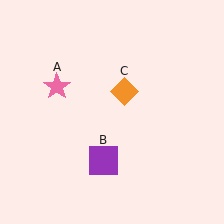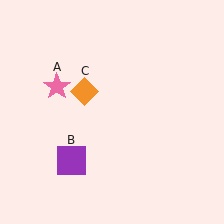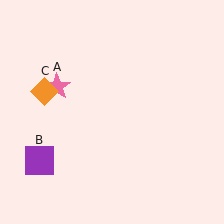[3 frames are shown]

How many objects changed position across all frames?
2 objects changed position: purple square (object B), orange diamond (object C).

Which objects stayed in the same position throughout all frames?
Pink star (object A) remained stationary.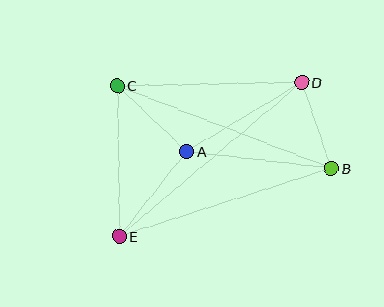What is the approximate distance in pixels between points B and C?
The distance between B and C is approximately 229 pixels.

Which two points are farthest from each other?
Points D and E are farthest from each other.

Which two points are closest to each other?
Points B and D are closest to each other.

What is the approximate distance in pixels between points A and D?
The distance between A and D is approximately 134 pixels.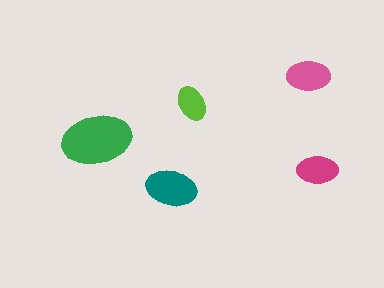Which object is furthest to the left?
The green ellipse is leftmost.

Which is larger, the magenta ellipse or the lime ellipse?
The magenta one.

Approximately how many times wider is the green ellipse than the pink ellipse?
About 1.5 times wider.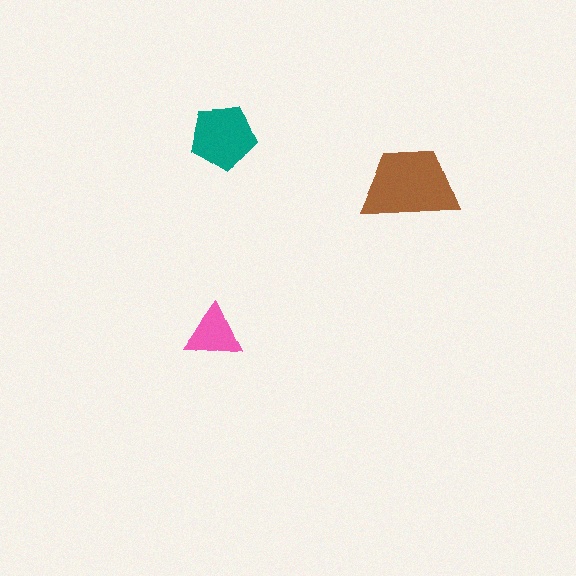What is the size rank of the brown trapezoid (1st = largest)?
1st.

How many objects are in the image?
There are 3 objects in the image.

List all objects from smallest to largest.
The pink triangle, the teal pentagon, the brown trapezoid.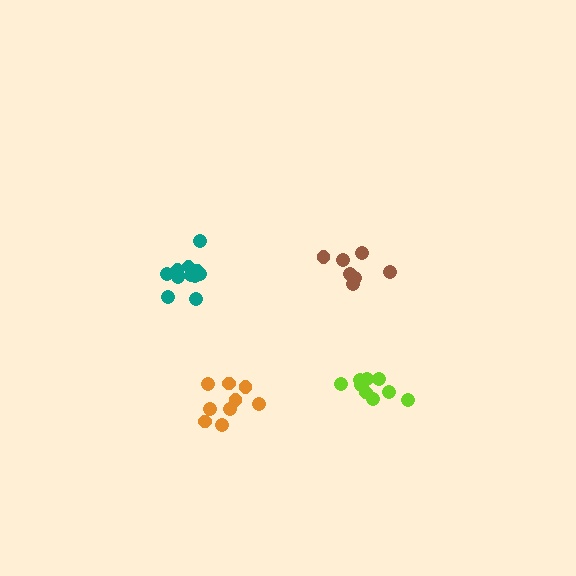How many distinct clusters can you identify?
There are 4 distinct clusters.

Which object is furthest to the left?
The teal cluster is leftmost.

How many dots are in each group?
Group 1: 9 dots, Group 2: 11 dots, Group 3: 10 dots, Group 4: 7 dots (37 total).